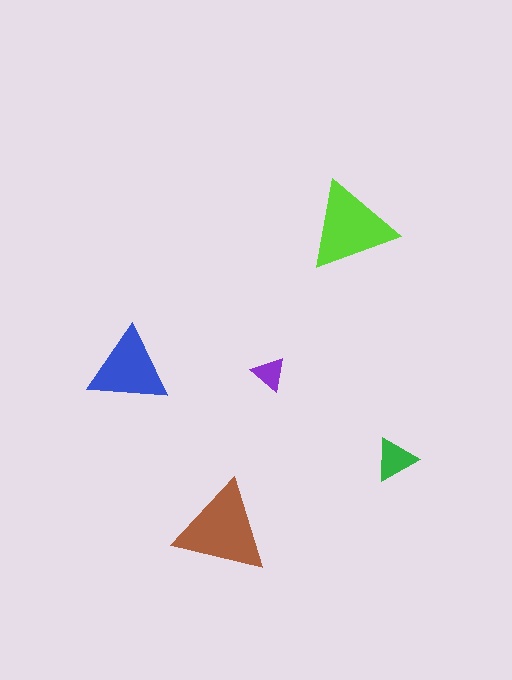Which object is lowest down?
The brown triangle is bottommost.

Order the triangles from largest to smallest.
the brown one, the lime one, the blue one, the green one, the purple one.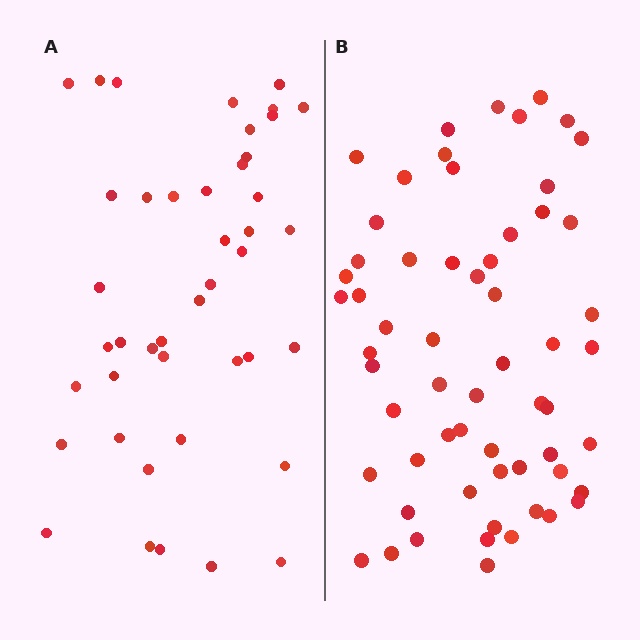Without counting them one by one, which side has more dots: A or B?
Region B (the right region) has more dots.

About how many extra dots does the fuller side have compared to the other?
Region B has approximately 15 more dots than region A.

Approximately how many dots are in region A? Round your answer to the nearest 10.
About 40 dots. (The exact count is 43, which rounds to 40.)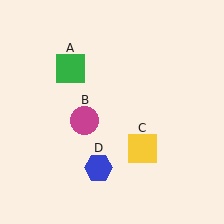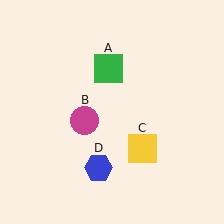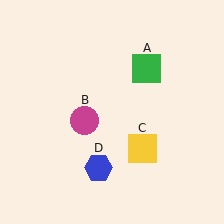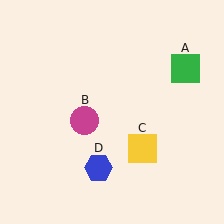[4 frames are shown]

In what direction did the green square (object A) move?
The green square (object A) moved right.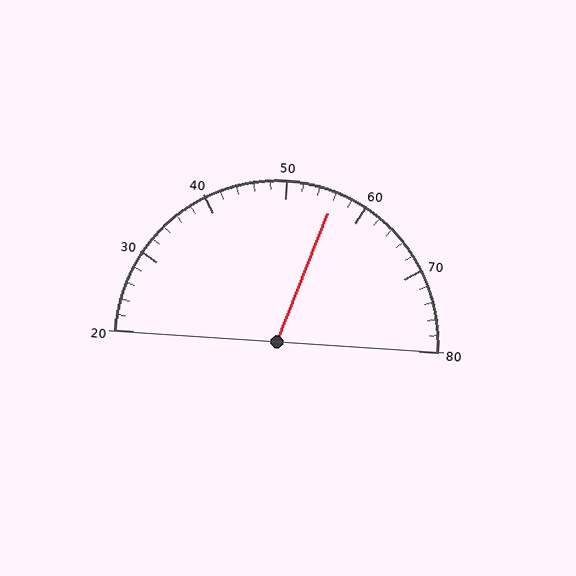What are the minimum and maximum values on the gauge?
The gauge ranges from 20 to 80.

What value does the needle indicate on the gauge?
The needle indicates approximately 56.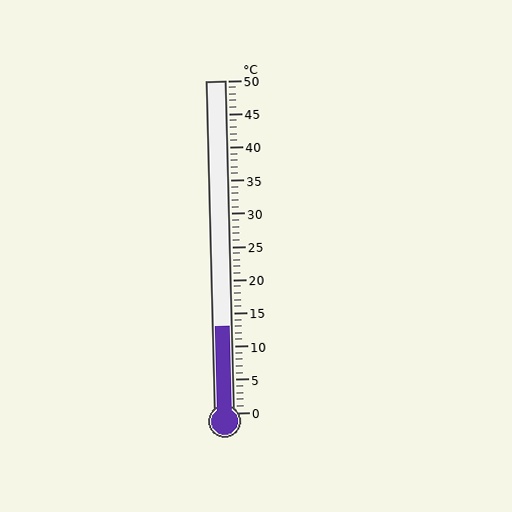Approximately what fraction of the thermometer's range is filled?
The thermometer is filled to approximately 25% of its range.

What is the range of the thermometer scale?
The thermometer scale ranges from 0°C to 50°C.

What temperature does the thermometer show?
The thermometer shows approximately 13°C.